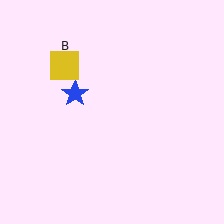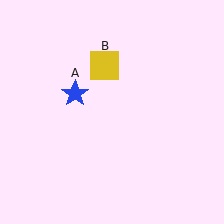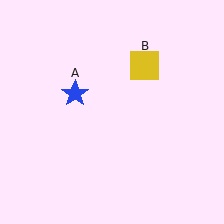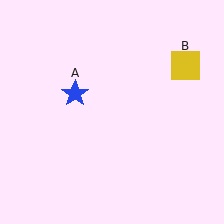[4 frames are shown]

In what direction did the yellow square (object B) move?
The yellow square (object B) moved right.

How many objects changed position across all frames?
1 object changed position: yellow square (object B).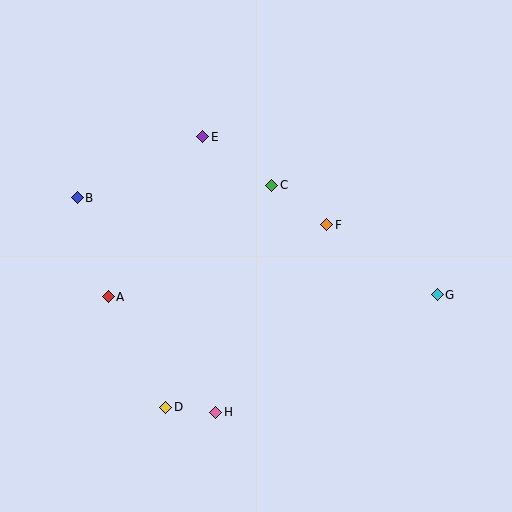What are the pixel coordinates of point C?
Point C is at (272, 185).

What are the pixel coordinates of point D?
Point D is at (166, 407).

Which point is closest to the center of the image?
Point C at (272, 185) is closest to the center.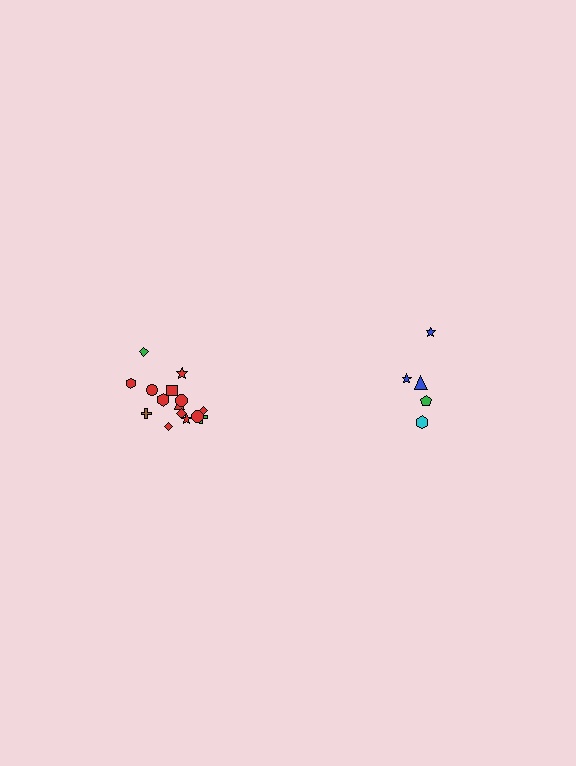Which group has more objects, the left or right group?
The left group.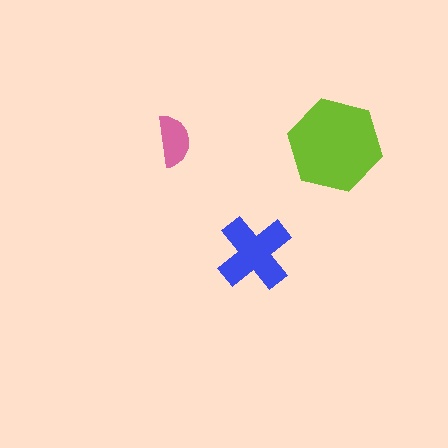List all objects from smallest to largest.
The pink semicircle, the blue cross, the lime hexagon.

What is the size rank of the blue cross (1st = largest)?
2nd.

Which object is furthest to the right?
The lime hexagon is rightmost.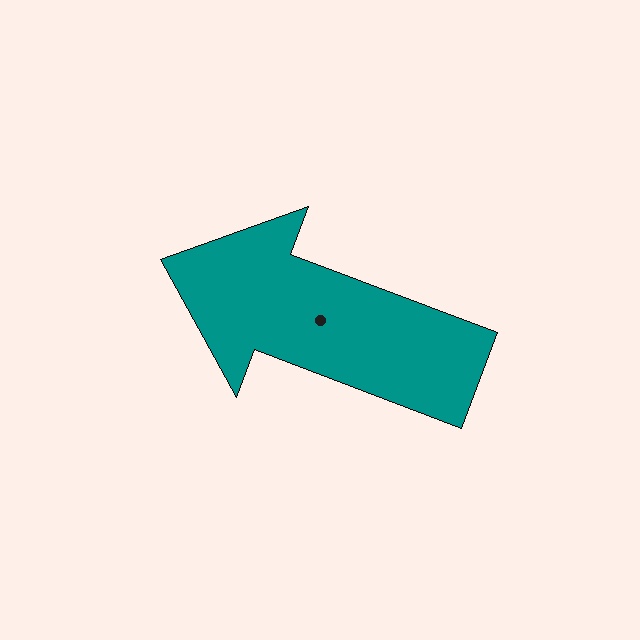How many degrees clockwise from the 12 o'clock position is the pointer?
Approximately 291 degrees.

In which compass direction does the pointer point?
West.